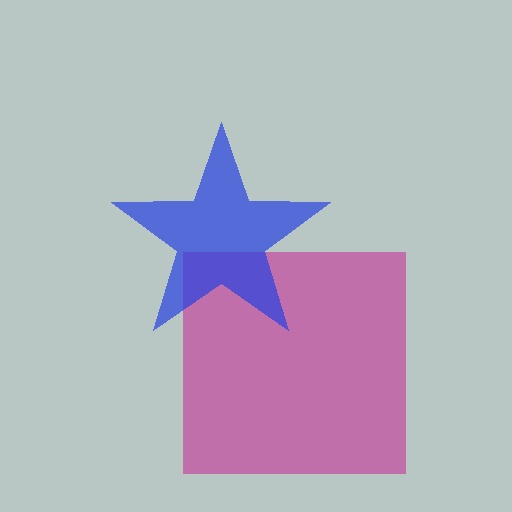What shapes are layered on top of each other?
The layered shapes are: a magenta square, a blue star.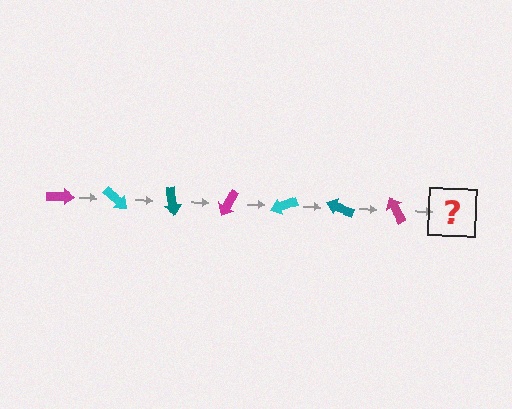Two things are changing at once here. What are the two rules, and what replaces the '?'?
The two rules are that it rotates 40 degrees each step and the color cycles through magenta, cyan, and teal. The '?' should be a cyan arrow, rotated 280 degrees from the start.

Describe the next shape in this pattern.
It should be a cyan arrow, rotated 280 degrees from the start.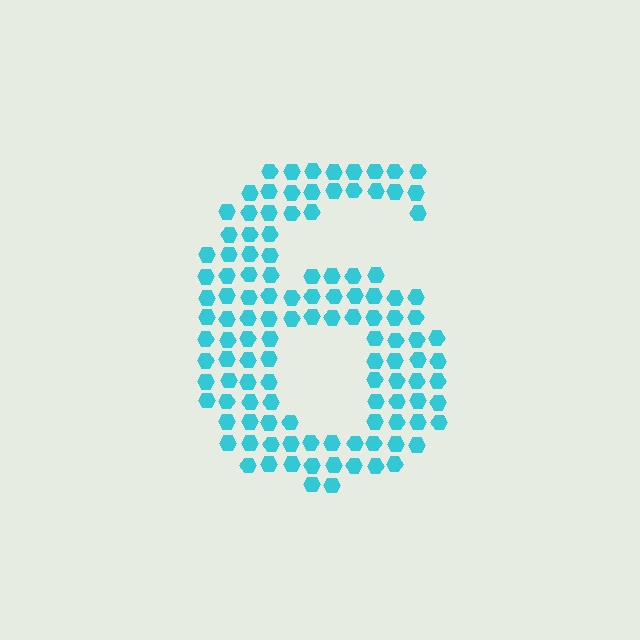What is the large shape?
The large shape is the digit 6.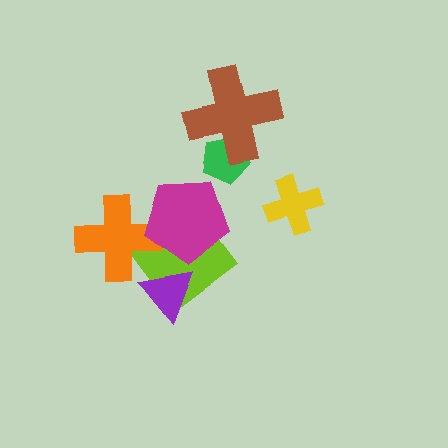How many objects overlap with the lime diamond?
3 objects overlap with the lime diamond.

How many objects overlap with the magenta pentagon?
2 objects overlap with the magenta pentagon.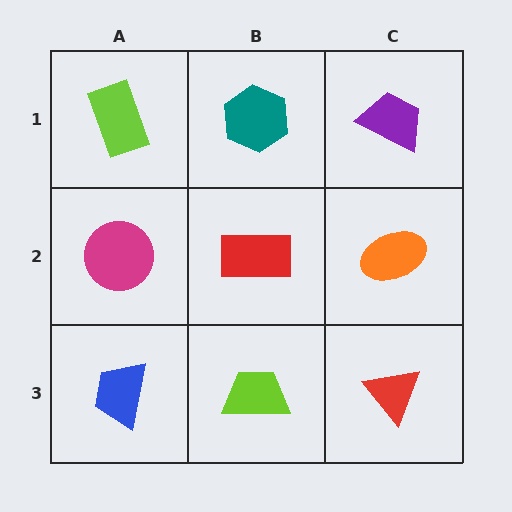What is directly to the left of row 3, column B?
A blue trapezoid.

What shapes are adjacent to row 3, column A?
A magenta circle (row 2, column A), a lime trapezoid (row 3, column B).